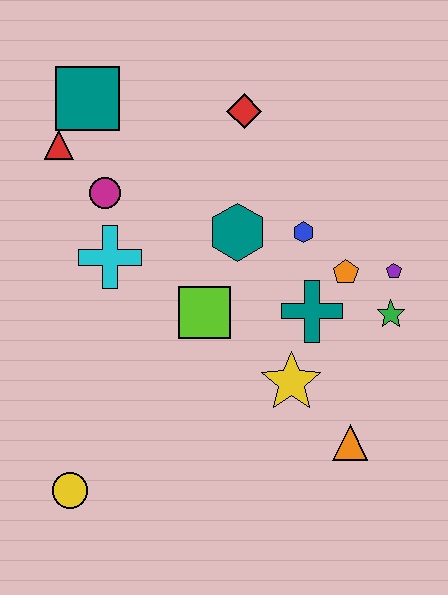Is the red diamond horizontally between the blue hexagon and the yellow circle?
Yes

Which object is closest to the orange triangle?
The yellow star is closest to the orange triangle.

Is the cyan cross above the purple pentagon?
Yes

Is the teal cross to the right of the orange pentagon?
No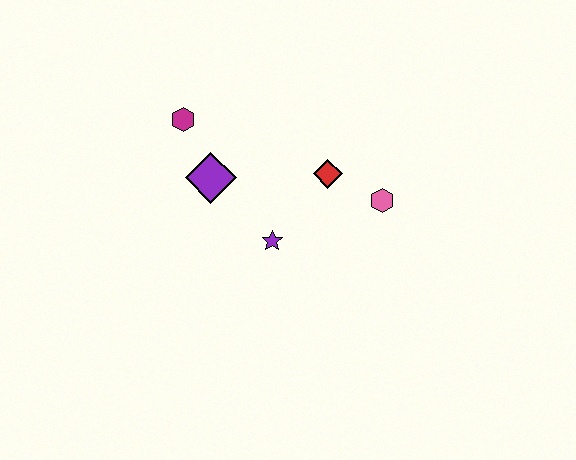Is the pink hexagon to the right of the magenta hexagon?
Yes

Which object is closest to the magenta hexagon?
The purple diamond is closest to the magenta hexagon.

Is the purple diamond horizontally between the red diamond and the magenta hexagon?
Yes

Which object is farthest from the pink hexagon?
The magenta hexagon is farthest from the pink hexagon.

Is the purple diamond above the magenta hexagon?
No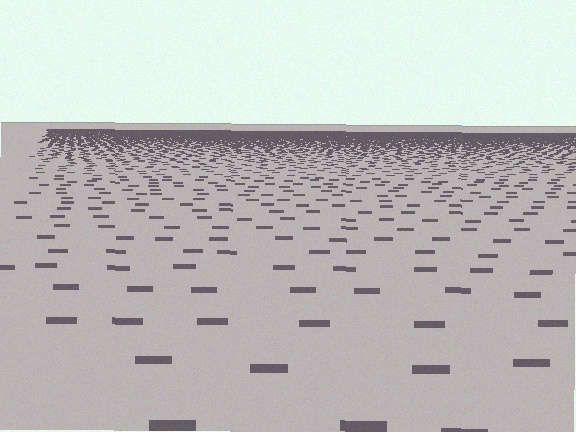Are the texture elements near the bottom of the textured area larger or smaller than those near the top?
Larger. Near the bottom, elements are closer to the viewer and appear at a bigger on-screen size.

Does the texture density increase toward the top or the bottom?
Density increases toward the top.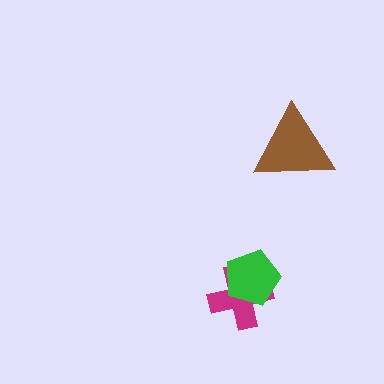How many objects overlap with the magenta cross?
1 object overlaps with the magenta cross.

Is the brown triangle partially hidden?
No, no other shape covers it.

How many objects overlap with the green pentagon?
1 object overlaps with the green pentagon.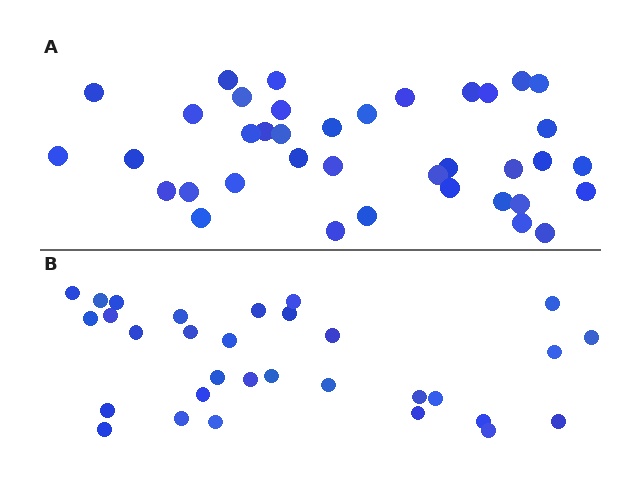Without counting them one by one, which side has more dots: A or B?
Region A (the top region) has more dots.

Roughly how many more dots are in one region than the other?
Region A has roughly 8 or so more dots than region B.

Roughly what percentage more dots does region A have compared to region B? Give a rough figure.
About 25% more.